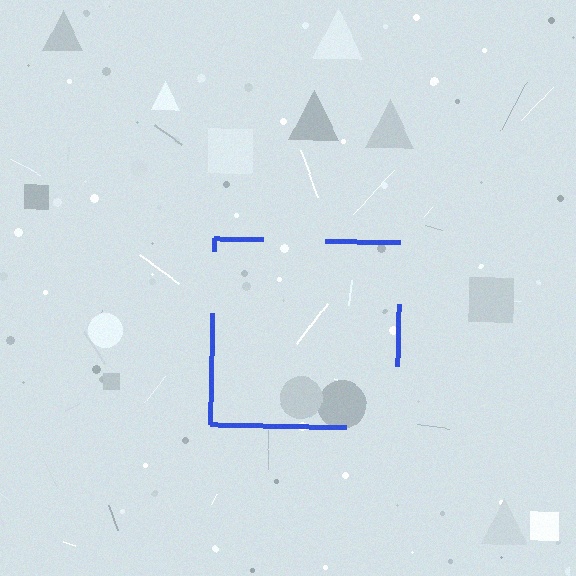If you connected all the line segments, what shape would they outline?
They would outline a square.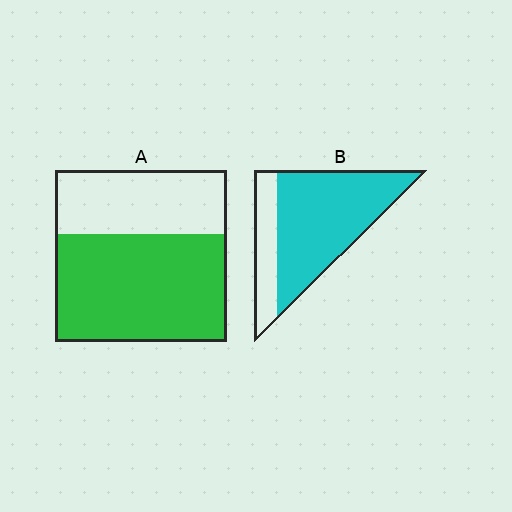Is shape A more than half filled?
Yes.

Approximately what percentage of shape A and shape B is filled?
A is approximately 65% and B is approximately 75%.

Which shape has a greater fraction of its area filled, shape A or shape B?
Shape B.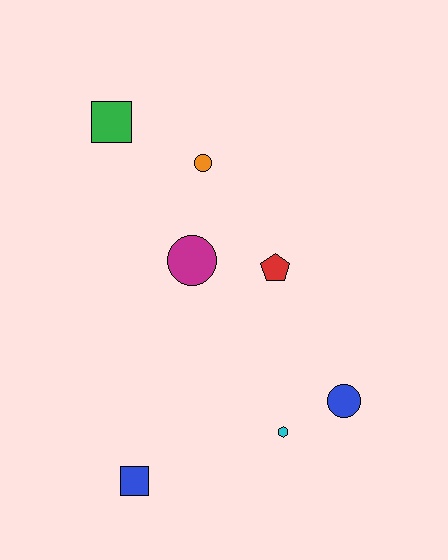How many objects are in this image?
There are 7 objects.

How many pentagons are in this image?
There is 1 pentagon.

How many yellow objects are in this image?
There are no yellow objects.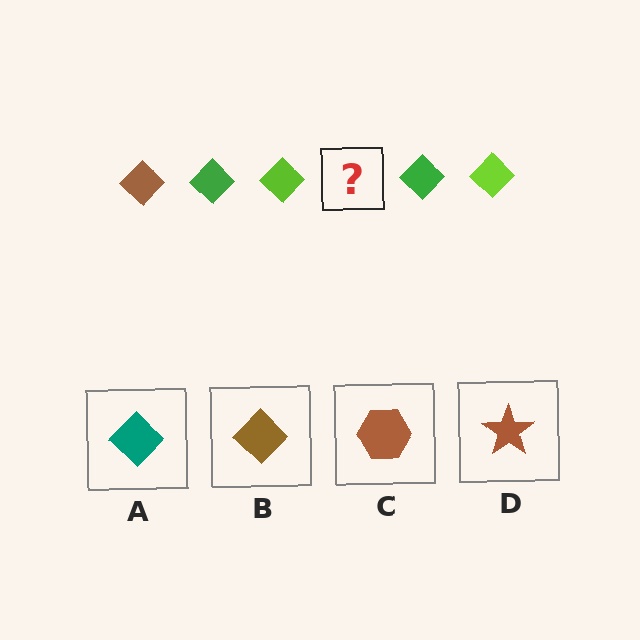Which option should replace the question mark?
Option B.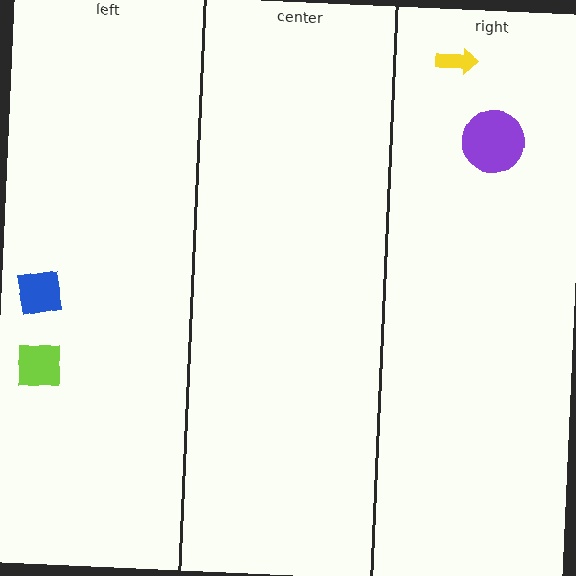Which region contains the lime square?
The left region.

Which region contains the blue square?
The left region.